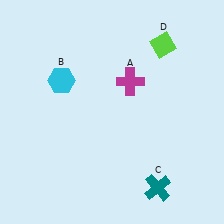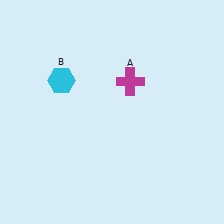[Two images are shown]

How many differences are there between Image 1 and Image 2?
There are 2 differences between the two images.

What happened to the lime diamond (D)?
The lime diamond (D) was removed in Image 2. It was in the top-right area of Image 1.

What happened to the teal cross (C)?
The teal cross (C) was removed in Image 2. It was in the bottom-right area of Image 1.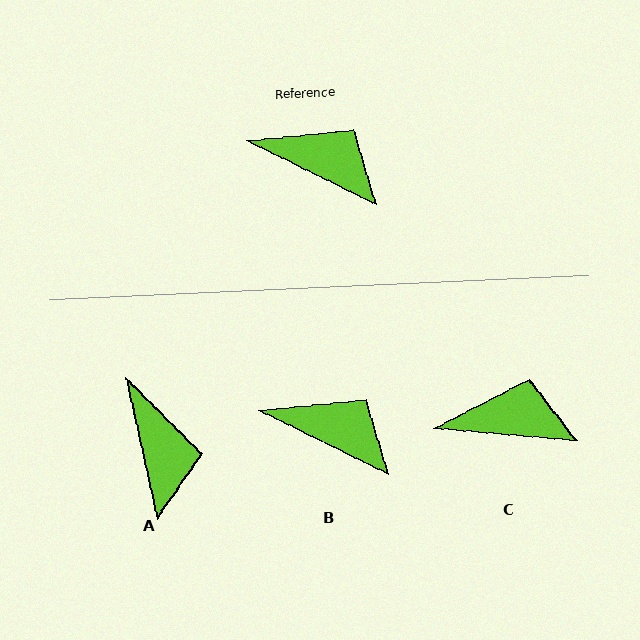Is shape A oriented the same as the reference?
No, it is off by about 51 degrees.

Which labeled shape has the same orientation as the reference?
B.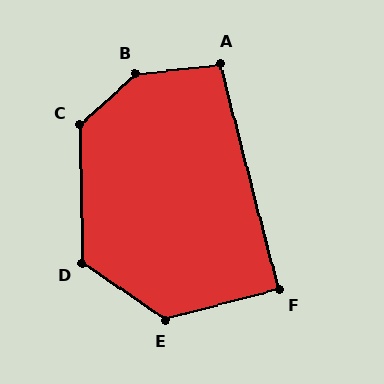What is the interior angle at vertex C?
Approximately 131 degrees (obtuse).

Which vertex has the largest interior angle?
B, at approximately 144 degrees.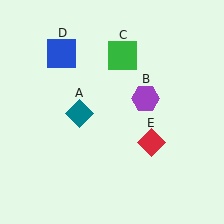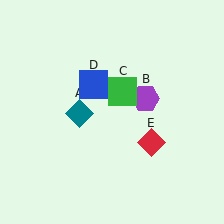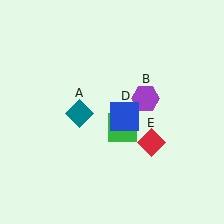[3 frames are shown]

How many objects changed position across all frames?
2 objects changed position: green square (object C), blue square (object D).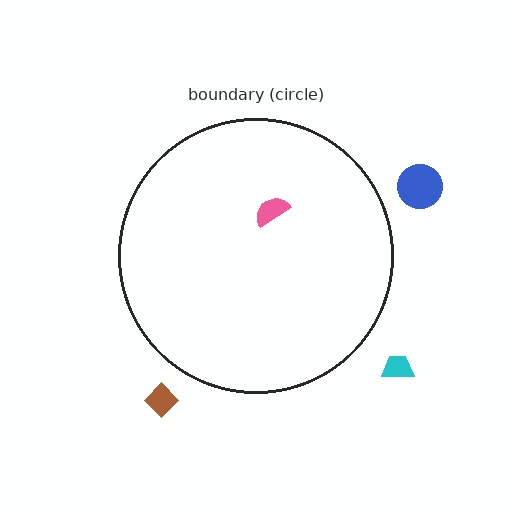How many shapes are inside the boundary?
1 inside, 3 outside.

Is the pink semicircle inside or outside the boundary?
Inside.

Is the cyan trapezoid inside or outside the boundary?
Outside.